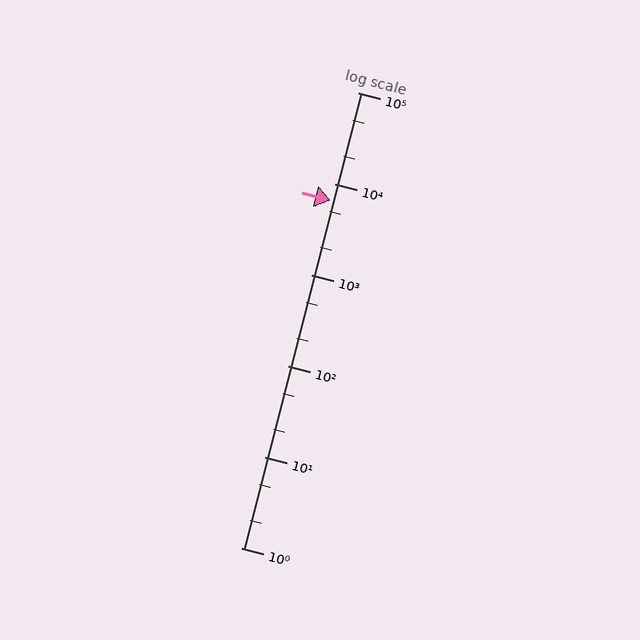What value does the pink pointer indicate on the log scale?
The pointer indicates approximately 6500.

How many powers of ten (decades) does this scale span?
The scale spans 5 decades, from 1 to 100000.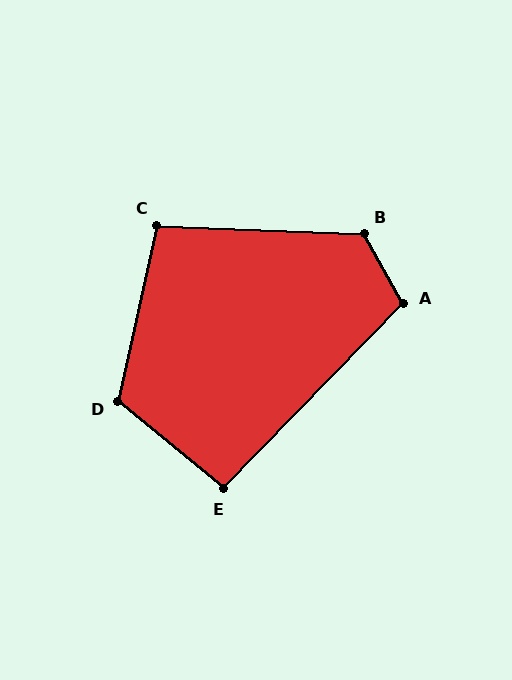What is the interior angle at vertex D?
Approximately 117 degrees (obtuse).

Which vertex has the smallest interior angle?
E, at approximately 95 degrees.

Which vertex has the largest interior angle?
B, at approximately 121 degrees.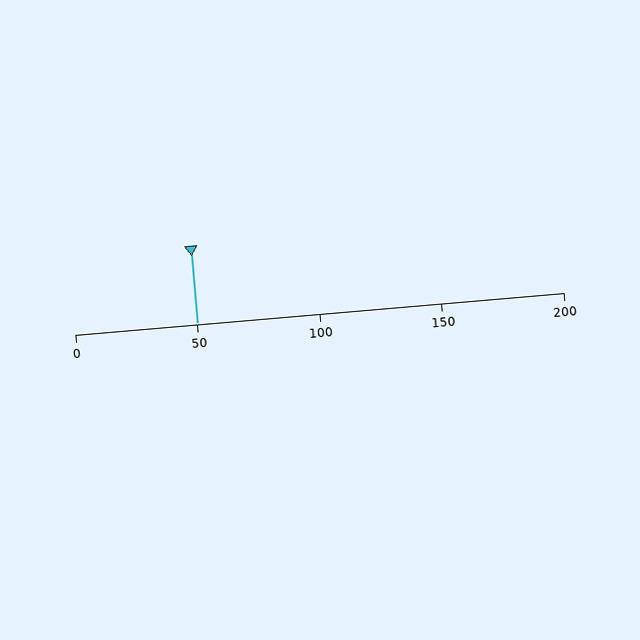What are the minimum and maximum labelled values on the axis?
The axis runs from 0 to 200.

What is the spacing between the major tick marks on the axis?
The major ticks are spaced 50 apart.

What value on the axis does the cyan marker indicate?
The marker indicates approximately 50.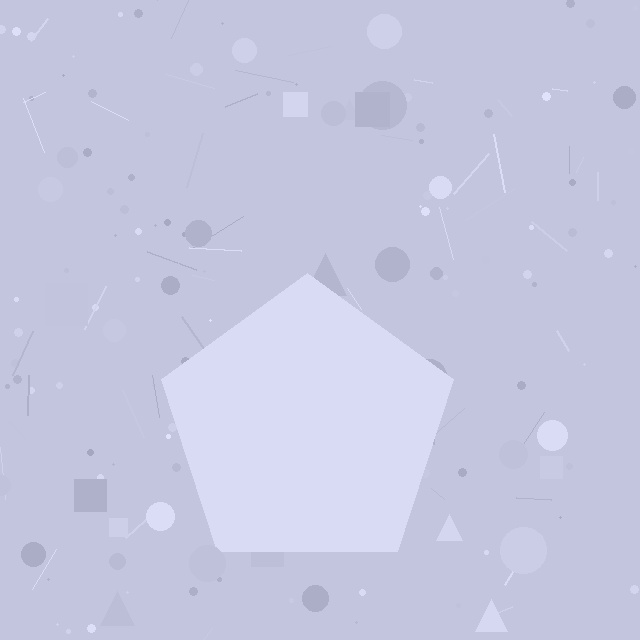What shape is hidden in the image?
A pentagon is hidden in the image.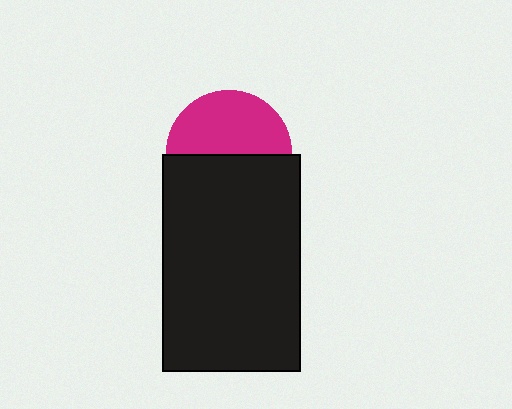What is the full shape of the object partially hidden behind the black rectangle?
The partially hidden object is a magenta circle.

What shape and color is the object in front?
The object in front is a black rectangle.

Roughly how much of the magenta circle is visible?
About half of it is visible (roughly 51%).